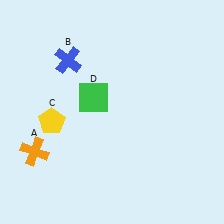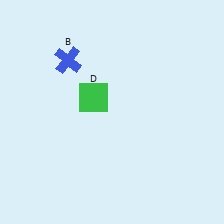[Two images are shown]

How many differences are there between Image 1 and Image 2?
There are 2 differences between the two images.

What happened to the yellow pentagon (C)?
The yellow pentagon (C) was removed in Image 2. It was in the bottom-left area of Image 1.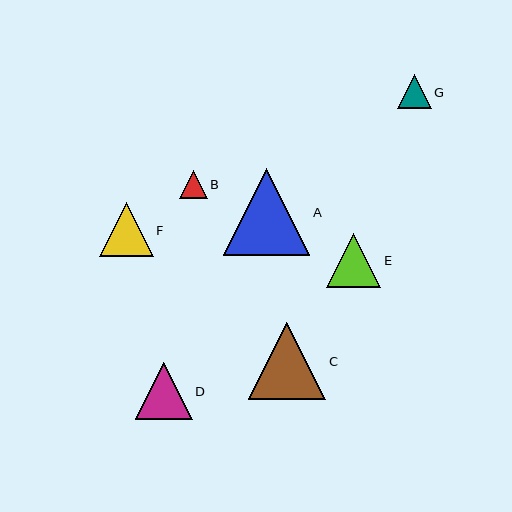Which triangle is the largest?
Triangle A is the largest with a size of approximately 87 pixels.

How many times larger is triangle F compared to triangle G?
Triangle F is approximately 1.6 times the size of triangle G.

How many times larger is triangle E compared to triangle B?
Triangle E is approximately 2.0 times the size of triangle B.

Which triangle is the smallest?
Triangle B is the smallest with a size of approximately 28 pixels.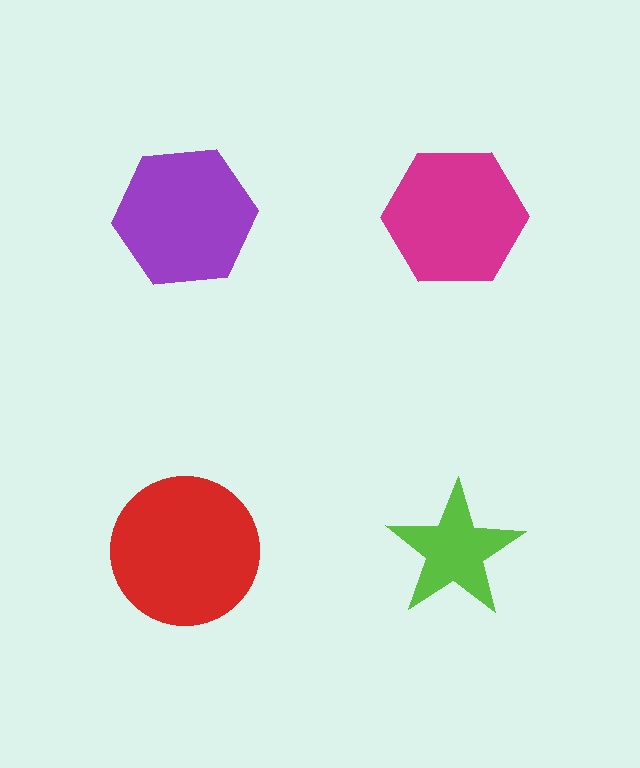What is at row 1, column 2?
A magenta hexagon.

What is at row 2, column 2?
A lime star.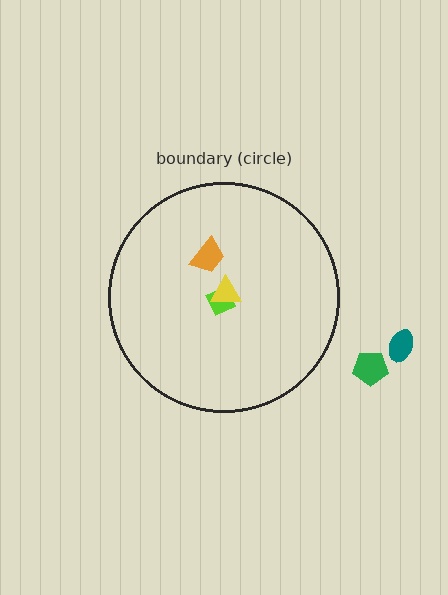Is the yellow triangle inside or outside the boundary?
Inside.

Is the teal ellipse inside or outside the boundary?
Outside.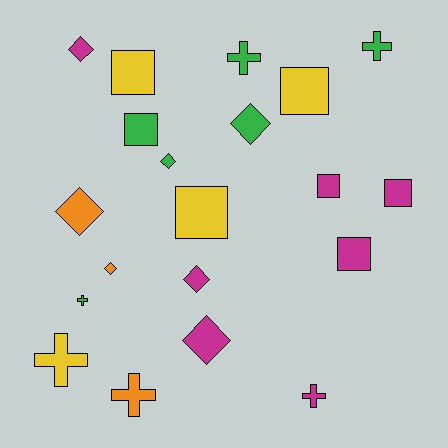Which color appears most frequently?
Magenta, with 7 objects.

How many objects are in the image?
There are 20 objects.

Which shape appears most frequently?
Diamond, with 7 objects.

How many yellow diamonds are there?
There are no yellow diamonds.